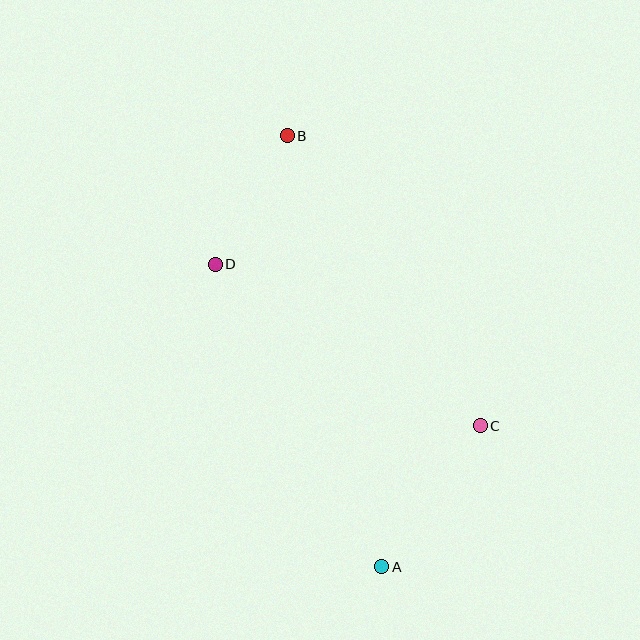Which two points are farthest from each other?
Points A and B are farthest from each other.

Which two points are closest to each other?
Points B and D are closest to each other.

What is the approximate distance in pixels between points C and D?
The distance between C and D is approximately 310 pixels.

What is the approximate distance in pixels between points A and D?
The distance between A and D is approximately 345 pixels.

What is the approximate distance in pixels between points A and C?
The distance between A and C is approximately 172 pixels.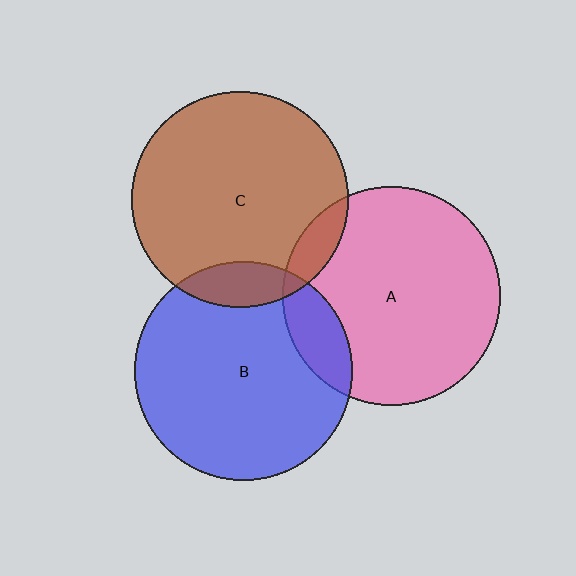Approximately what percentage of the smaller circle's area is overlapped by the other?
Approximately 15%.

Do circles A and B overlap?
Yes.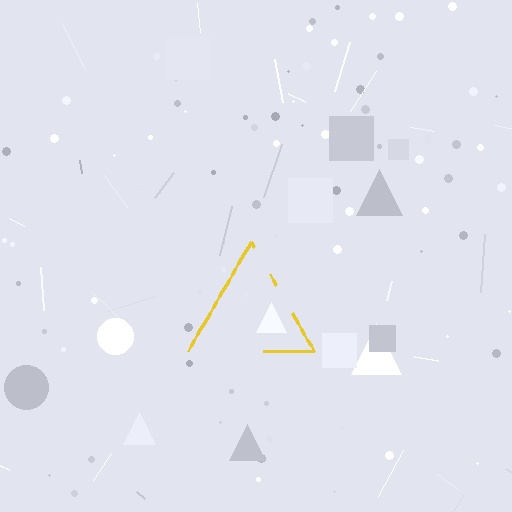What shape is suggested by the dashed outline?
The dashed outline suggests a triangle.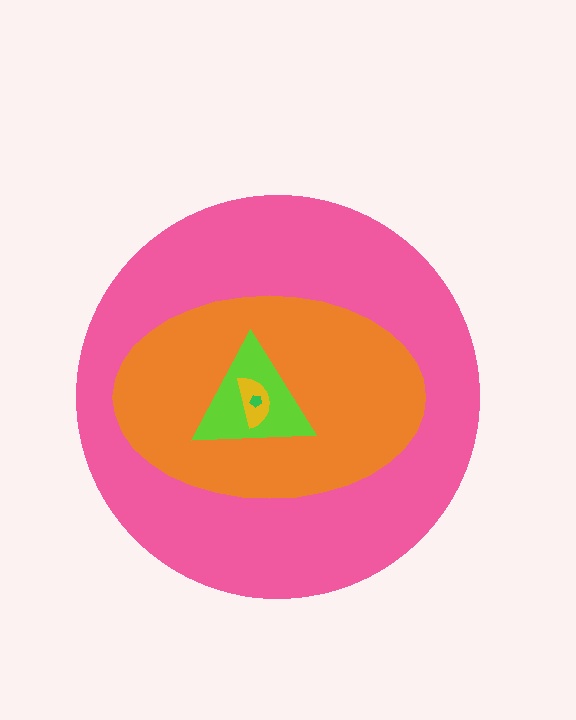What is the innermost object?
The green pentagon.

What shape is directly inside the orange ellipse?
The lime triangle.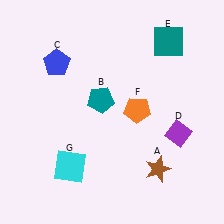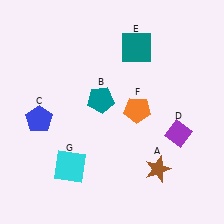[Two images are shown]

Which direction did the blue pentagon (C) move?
The blue pentagon (C) moved down.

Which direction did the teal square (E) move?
The teal square (E) moved left.